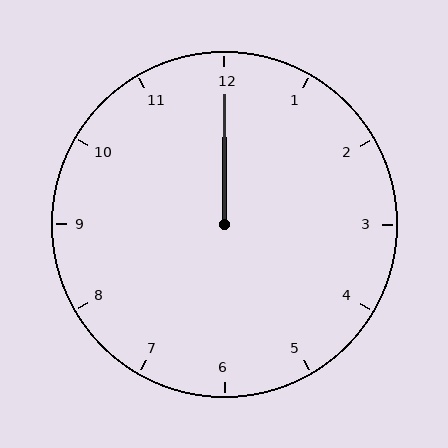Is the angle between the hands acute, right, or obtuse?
It is acute.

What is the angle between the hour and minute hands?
Approximately 0 degrees.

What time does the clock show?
12:00.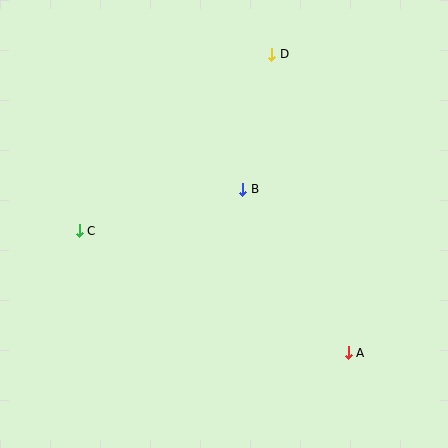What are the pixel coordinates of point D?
Point D is at (272, 54).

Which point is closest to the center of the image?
Point B at (243, 189) is closest to the center.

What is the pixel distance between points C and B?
The distance between C and B is 169 pixels.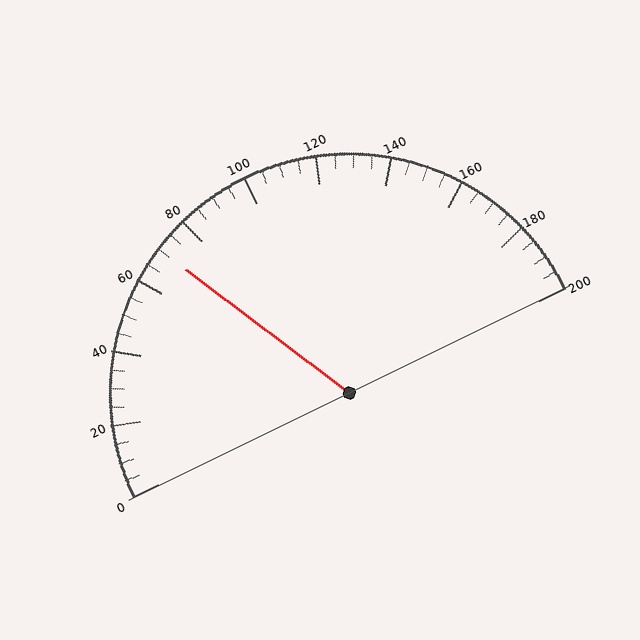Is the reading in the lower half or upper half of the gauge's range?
The reading is in the lower half of the range (0 to 200).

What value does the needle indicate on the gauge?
The needle indicates approximately 70.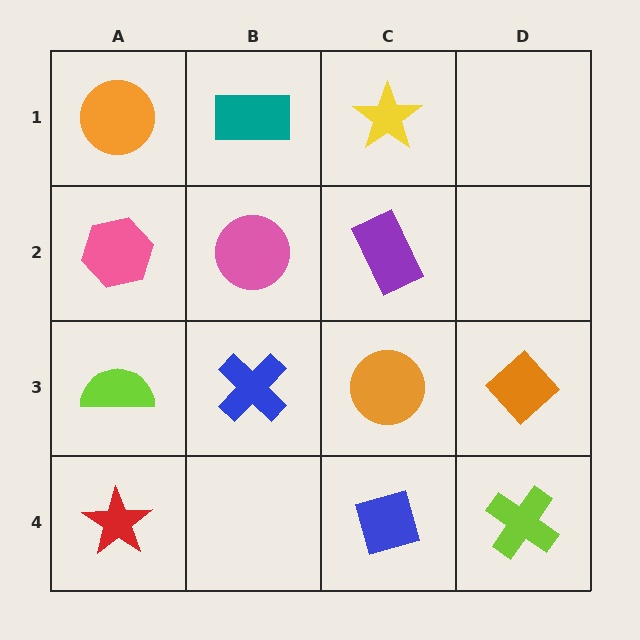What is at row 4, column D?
A lime cross.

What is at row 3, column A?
A lime semicircle.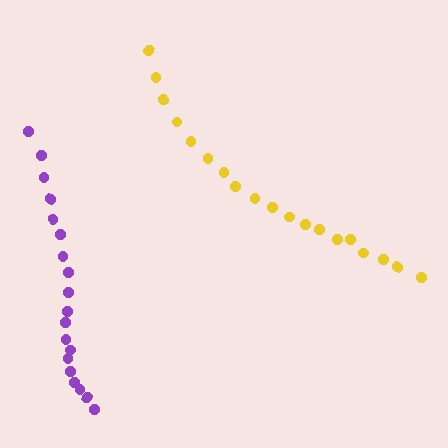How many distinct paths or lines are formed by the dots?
There are 2 distinct paths.